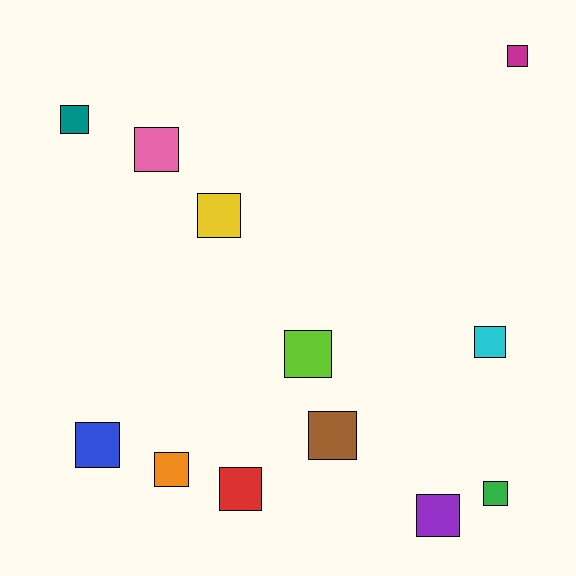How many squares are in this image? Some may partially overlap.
There are 12 squares.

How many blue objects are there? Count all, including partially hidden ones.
There is 1 blue object.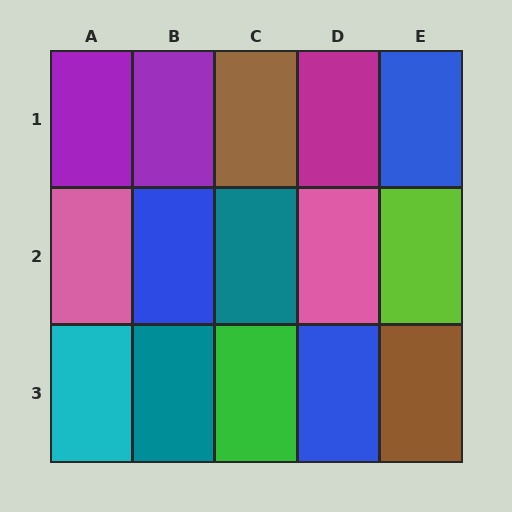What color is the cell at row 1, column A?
Purple.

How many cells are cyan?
1 cell is cyan.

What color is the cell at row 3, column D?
Blue.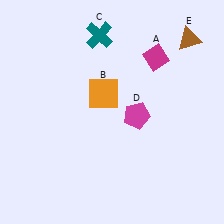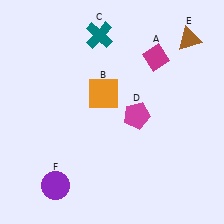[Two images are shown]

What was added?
A purple circle (F) was added in Image 2.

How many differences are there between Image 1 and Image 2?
There is 1 difference between the two images.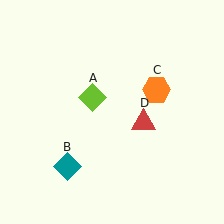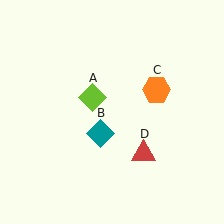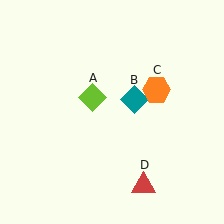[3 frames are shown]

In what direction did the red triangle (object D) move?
The red triangle (object D) moved down.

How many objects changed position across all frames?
2 objects changed position: teal diamond (object B), red triangle (object D).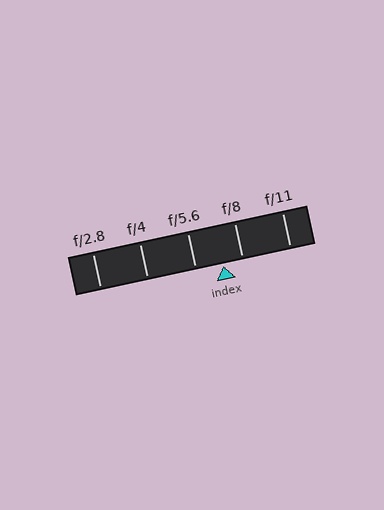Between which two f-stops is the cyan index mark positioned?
The index mark is between f/5.6 and f/8.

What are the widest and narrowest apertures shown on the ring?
The widest aperture shown is f/2.8 and the narrowest is f/11.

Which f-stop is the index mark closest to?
The index mark is closest to f/8.